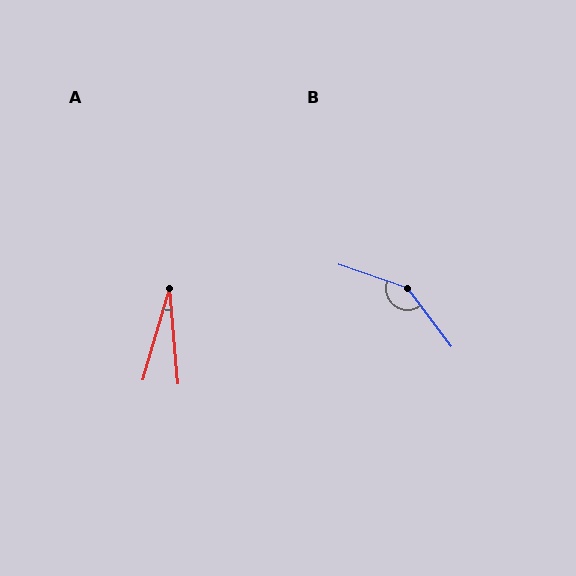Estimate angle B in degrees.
Approximately 146 degrees.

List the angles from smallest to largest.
A (21°), B (146°).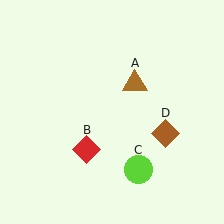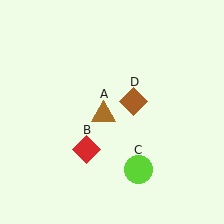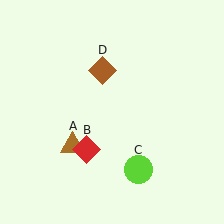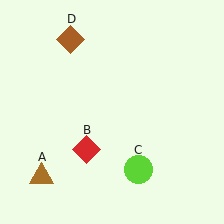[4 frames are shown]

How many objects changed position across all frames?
2 objects changed position: brown triangle (object A), brown diamond (object D).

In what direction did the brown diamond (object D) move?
The brown diamond (object D) moved up and to the left.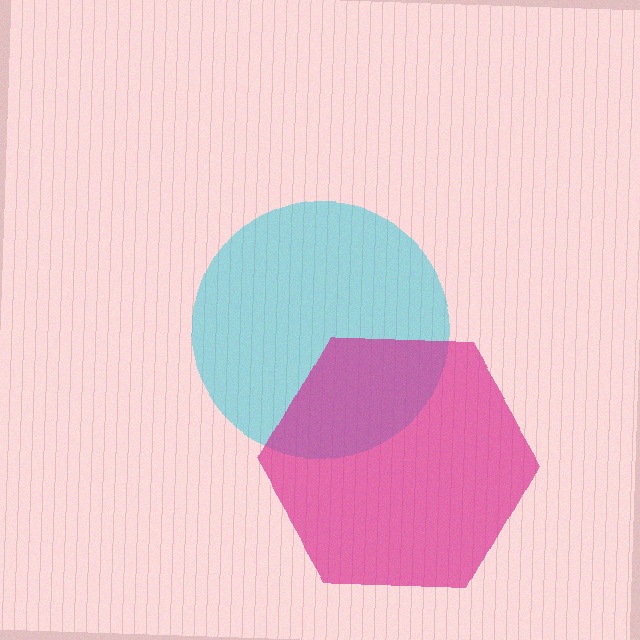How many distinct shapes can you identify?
There are 2 distinct shapes: a cyan circle, a magenta hexagon.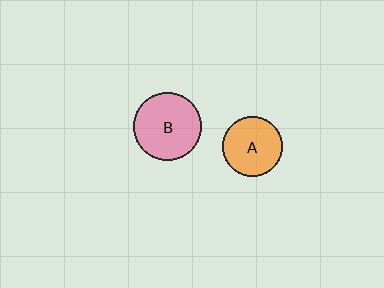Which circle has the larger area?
Circle B (pink).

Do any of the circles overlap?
No, none of the circles overlap.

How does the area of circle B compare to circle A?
Approximately 1.3 times.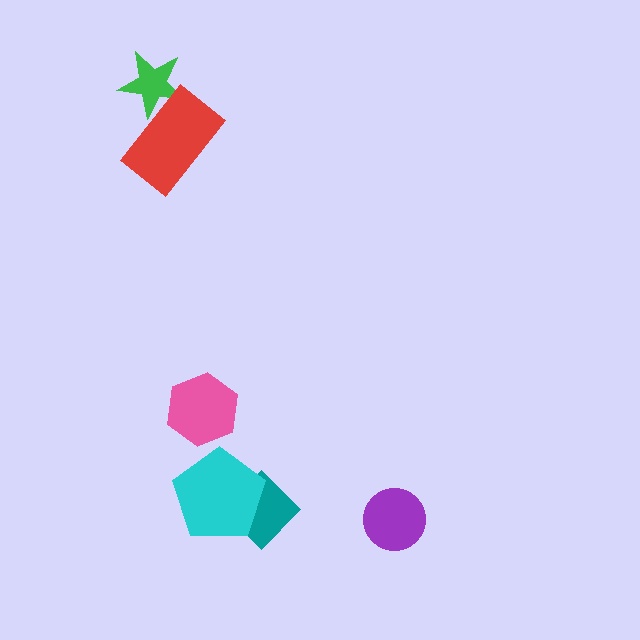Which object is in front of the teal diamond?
The cyan pentagon is in front of the teal diamond.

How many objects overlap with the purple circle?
0 objects overlap with the purple circle.